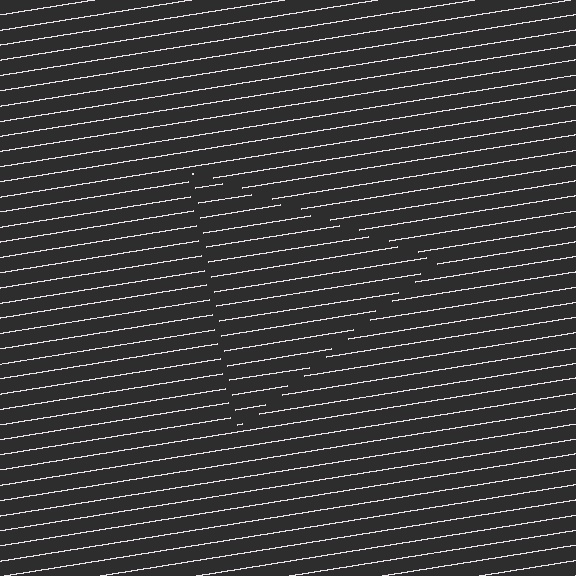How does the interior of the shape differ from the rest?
The interior of the shape contains the same grating, shifted by half a period — the contour is defined by the phase discontinuity where line-ends from the inner and outer gratings abut.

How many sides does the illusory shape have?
3 sides — the line-ends trace a triangle.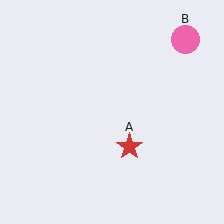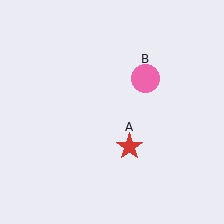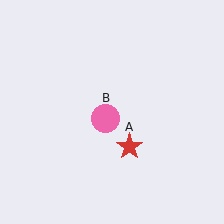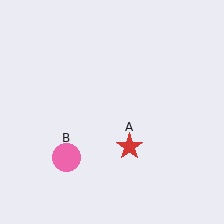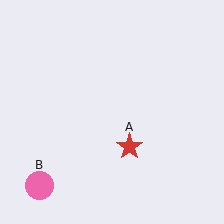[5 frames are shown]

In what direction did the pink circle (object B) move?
The pink circle (object B) moved down and to the left.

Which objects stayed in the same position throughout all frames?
Red star (object A) remained stationary.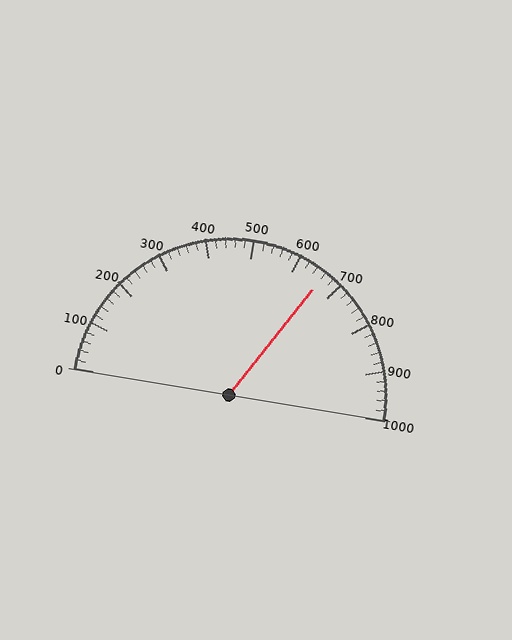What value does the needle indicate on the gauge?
The needle indicates approximately 660.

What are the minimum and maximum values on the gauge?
The gauge ranges from 0 to 1000.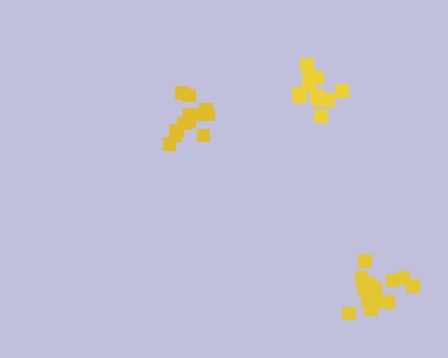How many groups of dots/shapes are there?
There are 3 groups.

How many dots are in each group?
Group 1: 12 dots, Group 2: 16 dots, Group 3: 11 dots (39 total).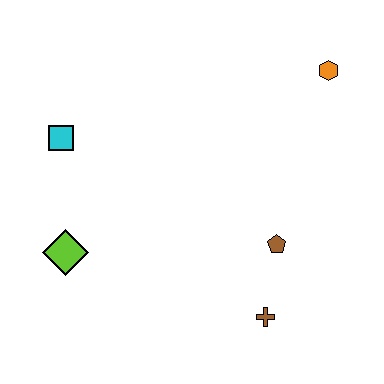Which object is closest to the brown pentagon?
The brown cross is closest to the brown pentagon.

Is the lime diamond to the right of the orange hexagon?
No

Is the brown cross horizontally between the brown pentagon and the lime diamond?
Yes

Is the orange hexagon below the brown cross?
No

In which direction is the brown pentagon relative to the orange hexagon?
The brown pentagon is below the orange hexagon.